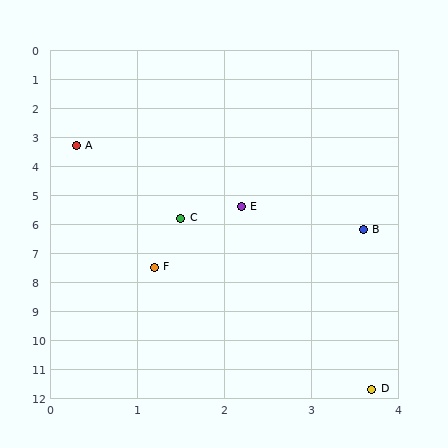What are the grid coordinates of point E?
Point E is at approximately (2.2, 5.4).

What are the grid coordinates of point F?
Point F is at approximately (1.2, 7.5).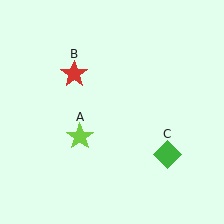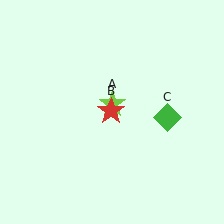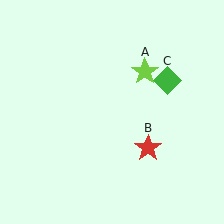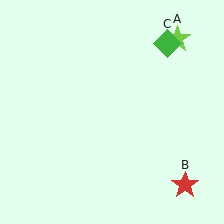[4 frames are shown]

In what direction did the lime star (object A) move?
The lime star (object A) moved up and to the right.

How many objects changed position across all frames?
3 objects changed position: lime star (object A), red star (object B), green diamond (object C).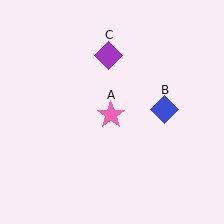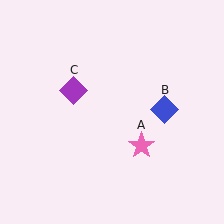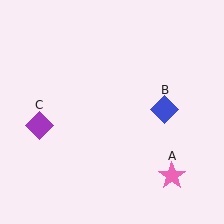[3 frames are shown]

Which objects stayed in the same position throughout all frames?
Blue diamond (object B) remained stationary.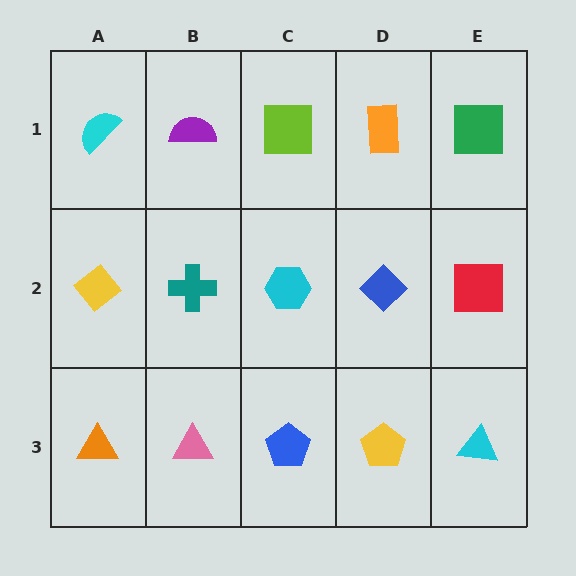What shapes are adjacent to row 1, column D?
A blue diamond (row 2, column D), a lime square (row 1, column C), a green square (row 1, column E).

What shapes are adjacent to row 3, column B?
A teal cross (row 2, column B), an orange triangle (row 3, column A), a blue pentagon (row 3, column C).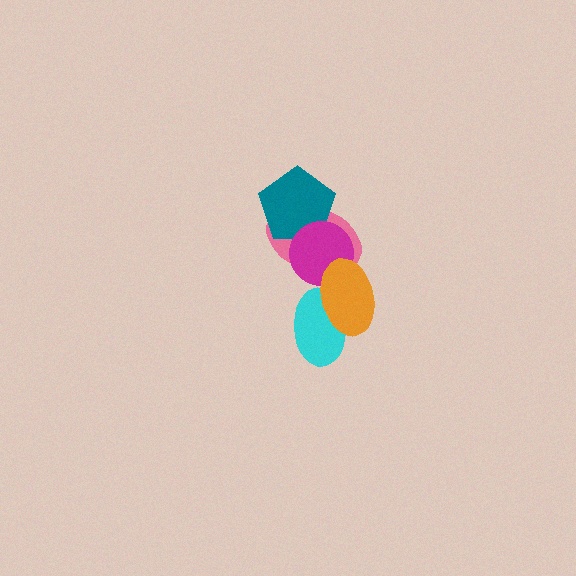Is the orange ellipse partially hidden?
No, no other shape covers it.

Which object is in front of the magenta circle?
The orange ellipse is in front of the magenta circle.